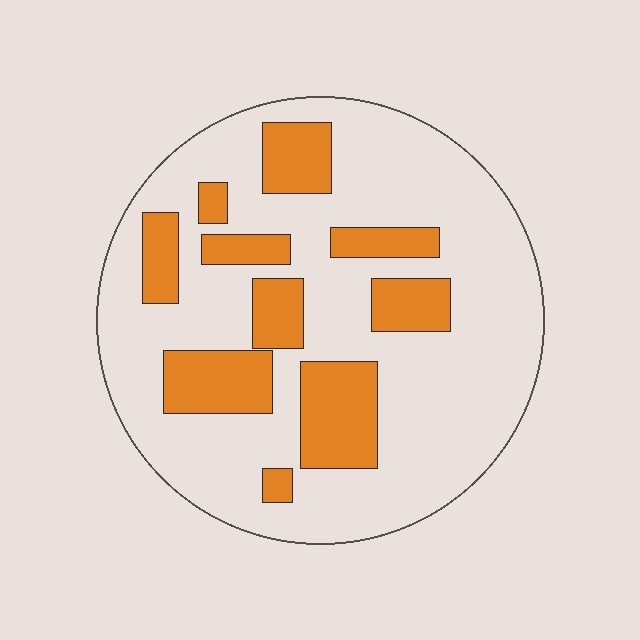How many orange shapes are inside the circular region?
10.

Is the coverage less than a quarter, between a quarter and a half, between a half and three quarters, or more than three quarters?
Between a quarter and a half.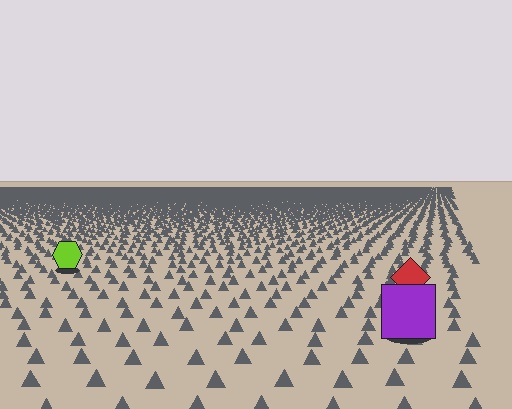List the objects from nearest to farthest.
From nearest to farthest: the purple square, the red diamond, the lime hexagon.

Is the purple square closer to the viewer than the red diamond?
Yes. The purple square is closer — you can tell from the texture gradient: the ground texture is coarser near it.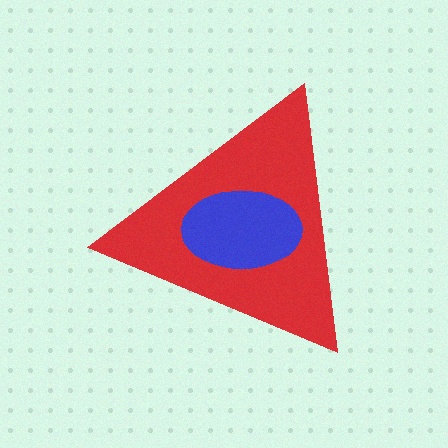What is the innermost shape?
The blue ellipse.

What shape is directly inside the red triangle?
The blue ellipse.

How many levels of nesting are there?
2.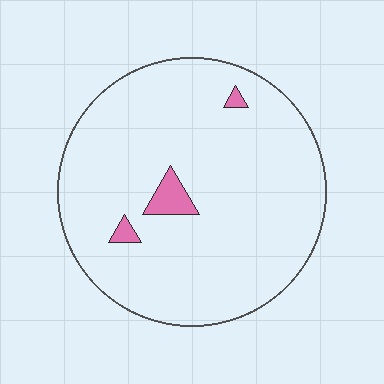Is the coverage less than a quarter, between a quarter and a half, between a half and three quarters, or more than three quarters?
Less than a quarter.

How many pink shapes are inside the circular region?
3.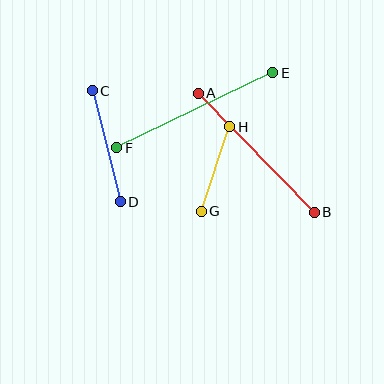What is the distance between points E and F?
The distance is approximately 173 pixels.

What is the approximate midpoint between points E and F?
The midpoint is at approximately (195, 110) pixels.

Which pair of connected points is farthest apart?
Points E and F are farthest apart.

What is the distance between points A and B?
The distance is approximately 166 pixels.